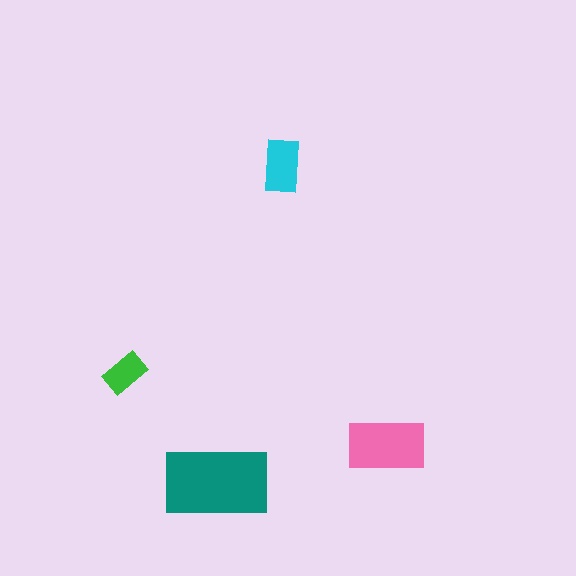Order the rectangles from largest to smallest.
the teal one, the pink one, the cyan one, the green one.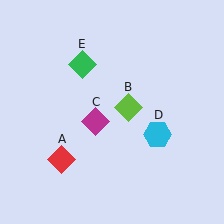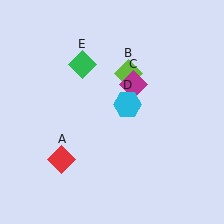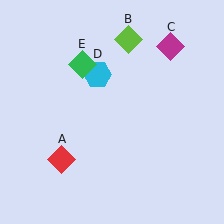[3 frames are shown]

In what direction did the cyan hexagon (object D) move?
The cyan hexagon (object D) moved up and to the left.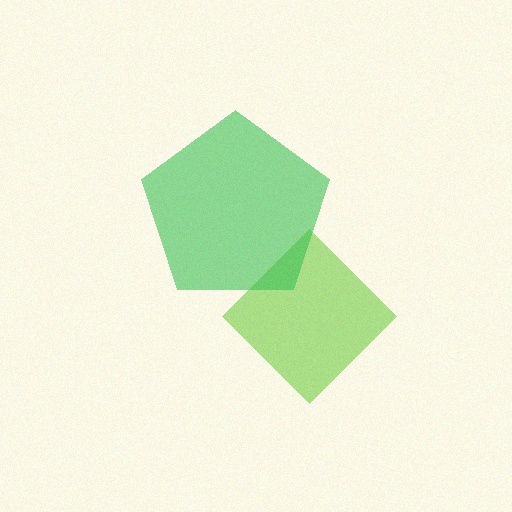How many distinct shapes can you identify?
There are 2 distinct shapes: a lime diamond, a green pentagon.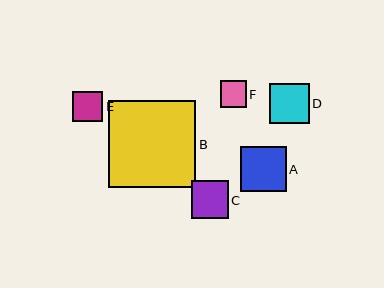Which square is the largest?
Square B is the largest with a size of approximately 87 pixels.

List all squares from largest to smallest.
From largest to smallest: B, A, D, C, E, F.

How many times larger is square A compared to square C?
Square A is approximately 1.2 times the size of square C.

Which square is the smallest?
Square F is the smallest with a size of approximately 26 pixels.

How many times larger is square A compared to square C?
Square A is approximately 1.2 times the size of square C.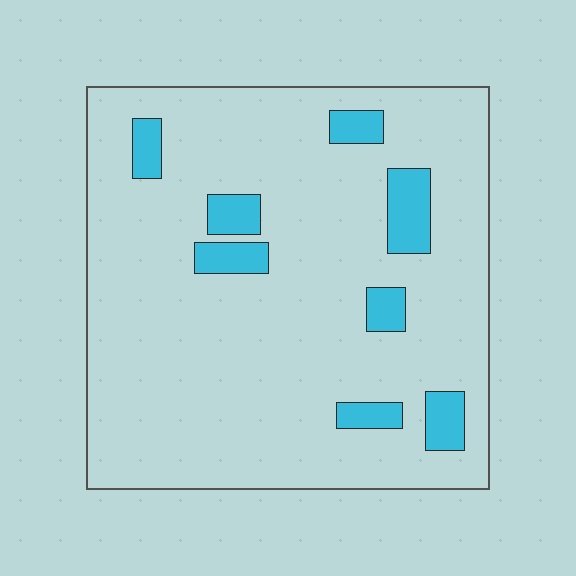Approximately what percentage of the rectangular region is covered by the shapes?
Approximately 10%.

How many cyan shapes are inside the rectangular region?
8.